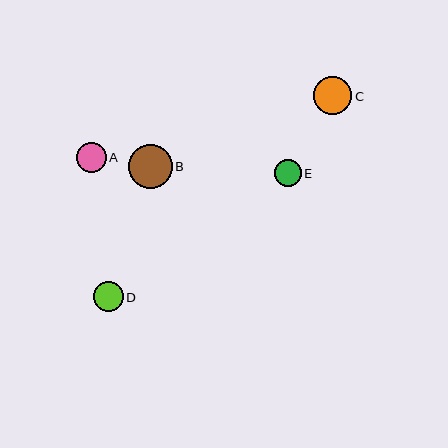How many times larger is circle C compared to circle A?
Circle C is approximately 1.3 times the size of circle A.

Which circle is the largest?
Circle B is the largest with a size of approximately 44 pixels.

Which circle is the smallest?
Circle E is the smallest with a size of approximately 27 pixels.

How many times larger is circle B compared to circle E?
Circle B is approximately 1.7 times the size of circle E.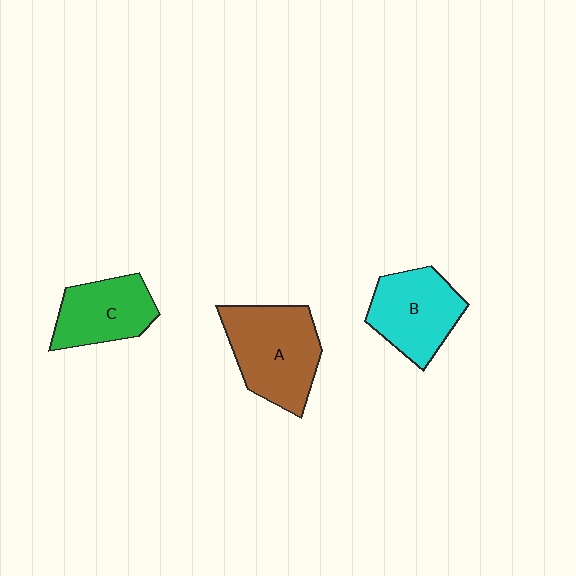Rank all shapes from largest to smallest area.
From largest to smallest: A (brown), B (cyan), C (green).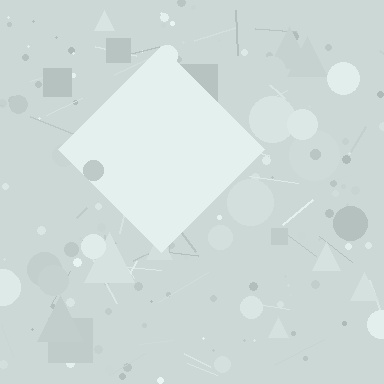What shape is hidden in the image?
A diamond is hidden in the image.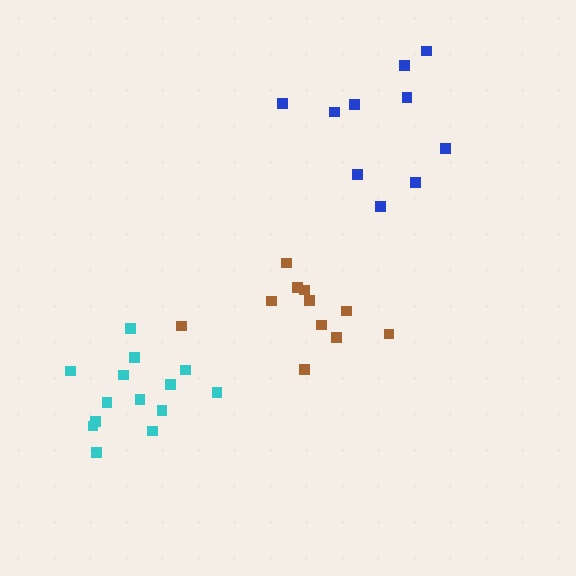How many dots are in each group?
Group 1: 11 dots, Group 2: 10 dots, Group 3: 14 dots (35 total).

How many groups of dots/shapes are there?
There are 3 groups.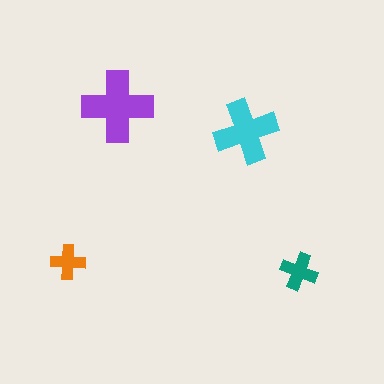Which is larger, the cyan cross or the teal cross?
The cyan one.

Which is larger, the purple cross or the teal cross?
The purple one.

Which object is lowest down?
The teal cross is bottommost.